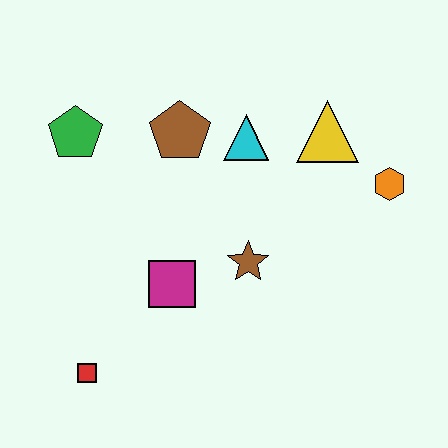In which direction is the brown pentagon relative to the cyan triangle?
The brown pentagon is to the left of the cyan triangle.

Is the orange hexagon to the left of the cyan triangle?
No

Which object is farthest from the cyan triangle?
The red square is farthest from the cyan triangle.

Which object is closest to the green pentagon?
The brown pentagon is closest to the green pentagon.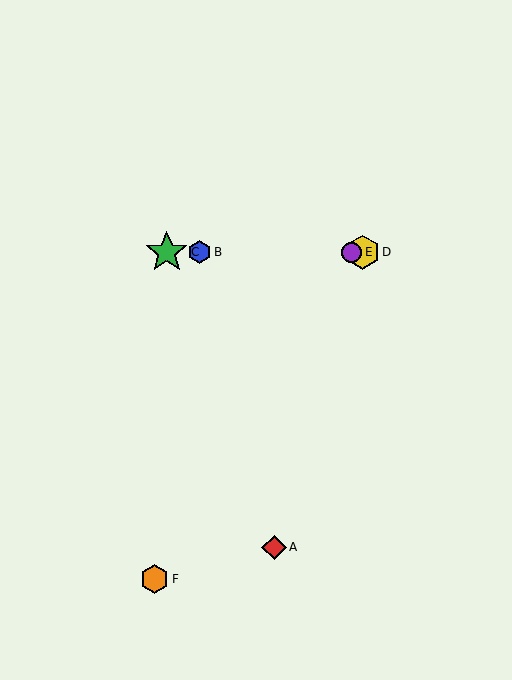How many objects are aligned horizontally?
4 objects (B, C, D, E) are aligned horizontally.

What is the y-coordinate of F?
Object F is at y≈579.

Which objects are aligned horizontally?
Objects B, C, D, E are aligned horizontally.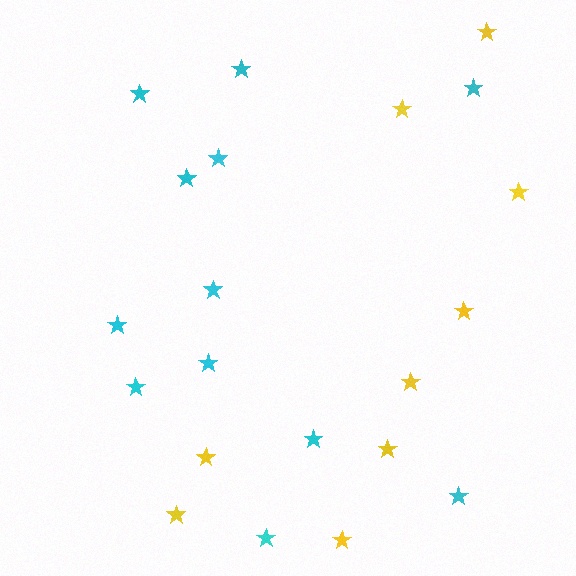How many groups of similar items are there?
There are 2 groups: one group of cyan stars (12) and one group of yellow stars (9).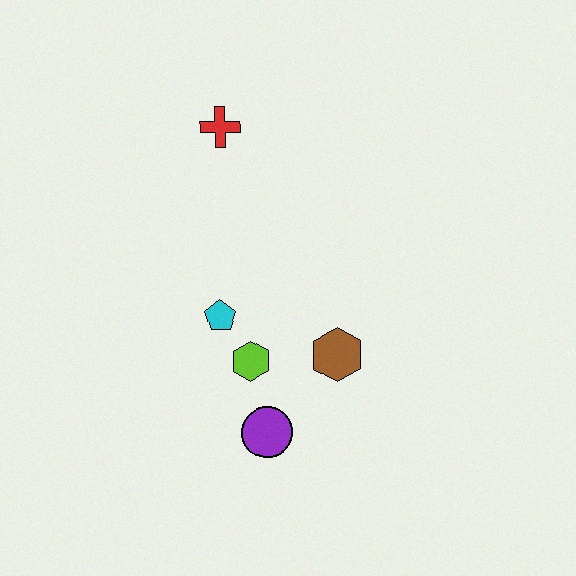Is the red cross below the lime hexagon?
No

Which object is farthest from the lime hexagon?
The red cross is farthest from the lime hexagon.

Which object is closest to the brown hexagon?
The lime hexagon is closest to the brown hexagon.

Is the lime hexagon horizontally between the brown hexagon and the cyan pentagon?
Yes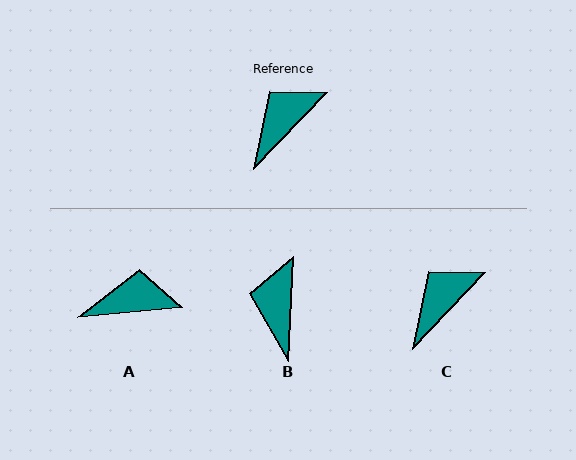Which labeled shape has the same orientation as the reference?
C.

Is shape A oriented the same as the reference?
No, it is off by about 41 degrees.